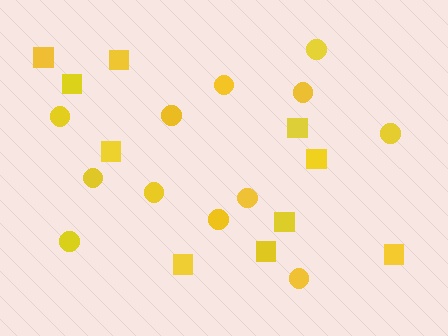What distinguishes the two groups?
There are 2 groups: one group of squares (10) and one group of circles (12).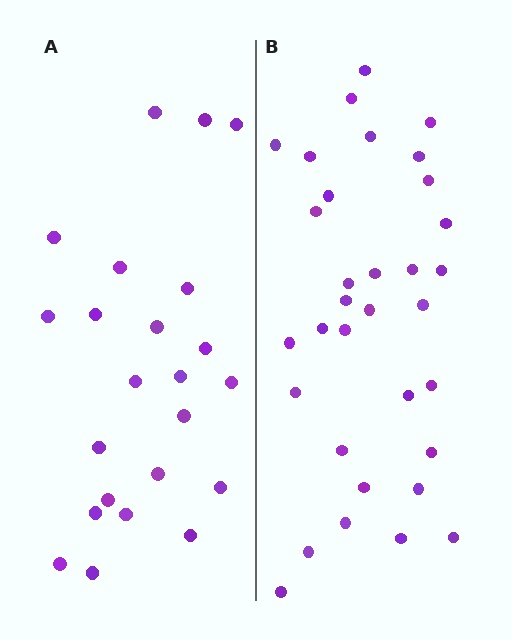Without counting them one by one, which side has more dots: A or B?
Region B (the right region) has more dots.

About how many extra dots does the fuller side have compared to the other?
Region B has roughly 10 or so more dots than region A.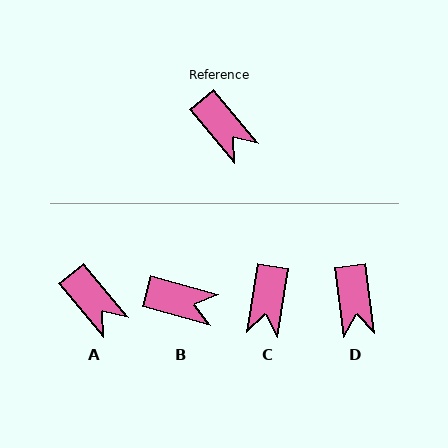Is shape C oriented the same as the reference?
No, it is off by about 49 degrees.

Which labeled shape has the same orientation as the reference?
A.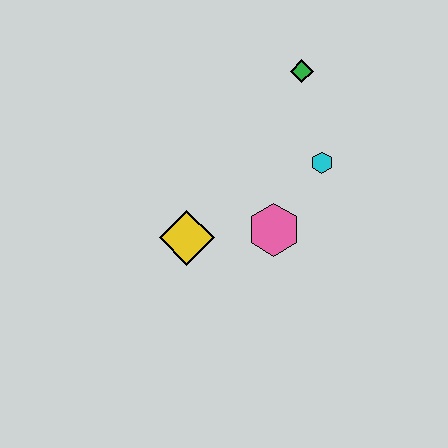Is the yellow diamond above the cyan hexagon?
No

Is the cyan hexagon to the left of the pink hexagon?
No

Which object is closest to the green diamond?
The cyan hexagon is closest to the green diamond.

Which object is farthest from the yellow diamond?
The green diamond is farthest from the yellow diamond.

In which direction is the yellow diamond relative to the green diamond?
The yellow diamond is below the green diamond.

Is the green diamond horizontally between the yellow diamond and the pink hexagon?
No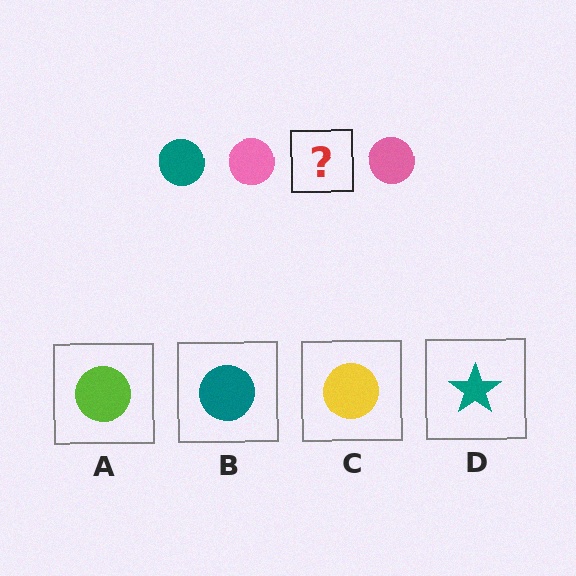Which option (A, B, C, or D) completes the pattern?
B.